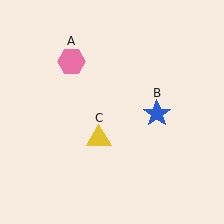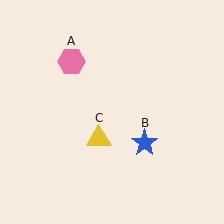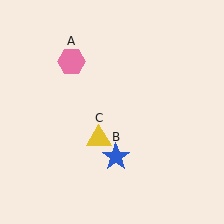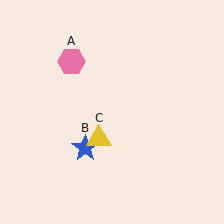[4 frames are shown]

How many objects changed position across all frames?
1 object changed position: blue star (object B).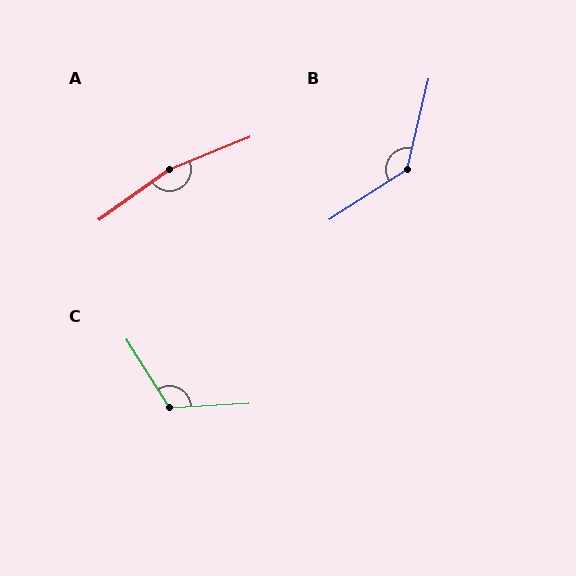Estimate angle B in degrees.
Approximately 136 degrees.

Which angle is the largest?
A, at approximately 167 degrees.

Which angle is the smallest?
C, at approximately 119 degrees.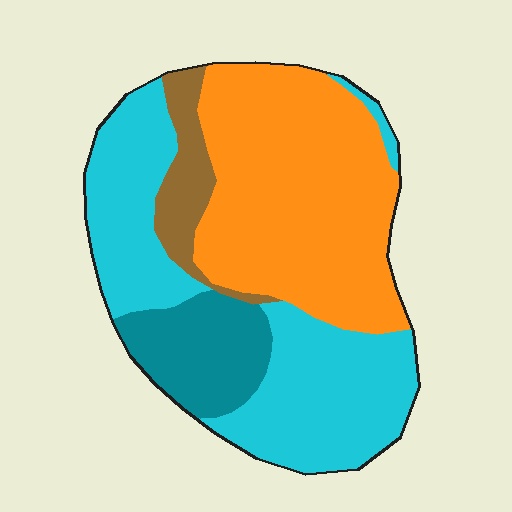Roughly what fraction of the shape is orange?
Orange covers roughly 40% of the shape.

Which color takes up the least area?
Brown, at roughly 10%.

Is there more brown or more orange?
Orange.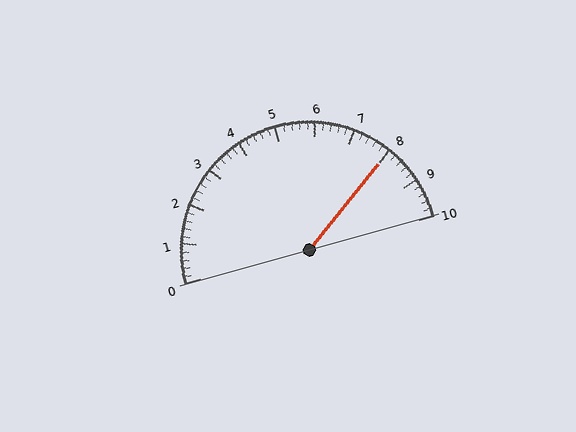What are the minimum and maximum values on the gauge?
The gauge ranges from 0 to 10.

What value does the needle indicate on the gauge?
The needle indicates approximately 8.0.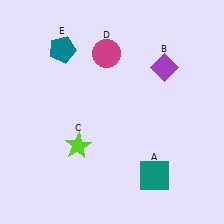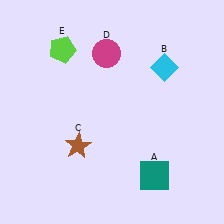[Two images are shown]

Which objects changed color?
B changed from purple to cyan. C changed from lime to brown. E changed from teal to lime.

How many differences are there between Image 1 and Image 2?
There are 3 differences between the two images.